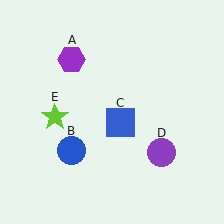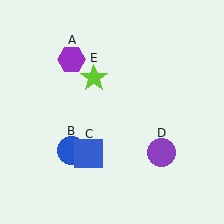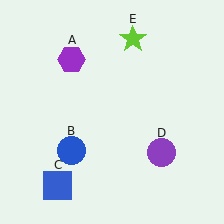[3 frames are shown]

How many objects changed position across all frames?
2 objects changed position: blue square (object C), lime star (object E).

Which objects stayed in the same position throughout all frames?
Purple hexagon (object A) and blue circle (object B) and purple circle (object D) remained stationary.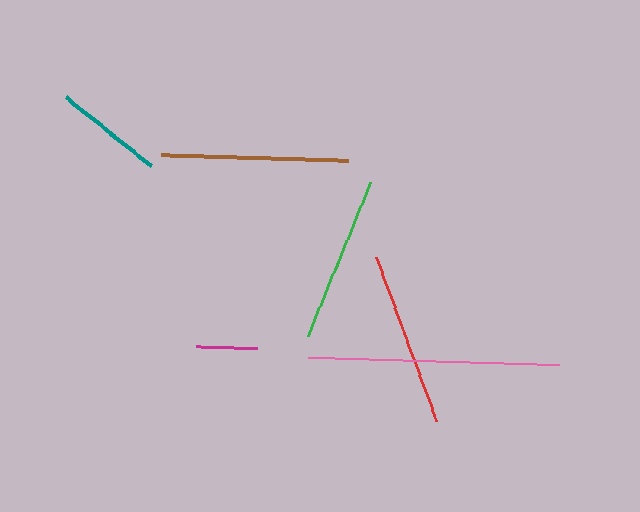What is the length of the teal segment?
The teal segment is approximately 109 pixels long.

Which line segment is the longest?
The pink line is the longest at approximately 252 pixels.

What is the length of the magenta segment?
The magenta segment is approximately 60 pixels long.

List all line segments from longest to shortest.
From longest to shortest: pink, brown, red, green, teal, magenta.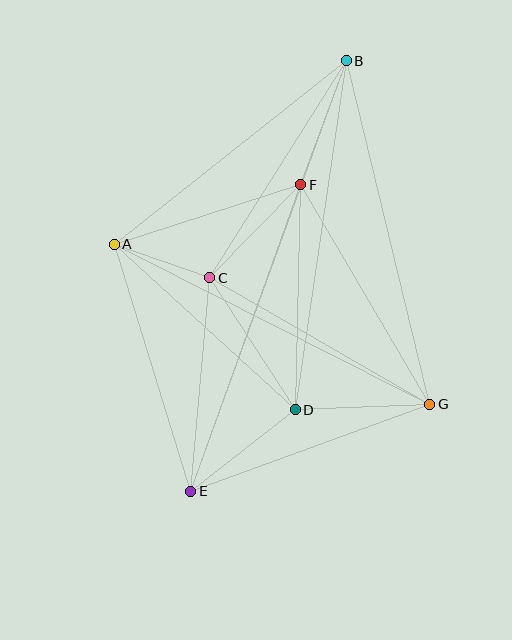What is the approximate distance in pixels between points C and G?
The distance between C and G is approximately 253 pixels.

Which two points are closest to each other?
Points A and C are closest to each other.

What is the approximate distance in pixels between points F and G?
The distance between F and G is approximately 255 pixels.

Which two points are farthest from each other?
Points B and E are farthest from each other.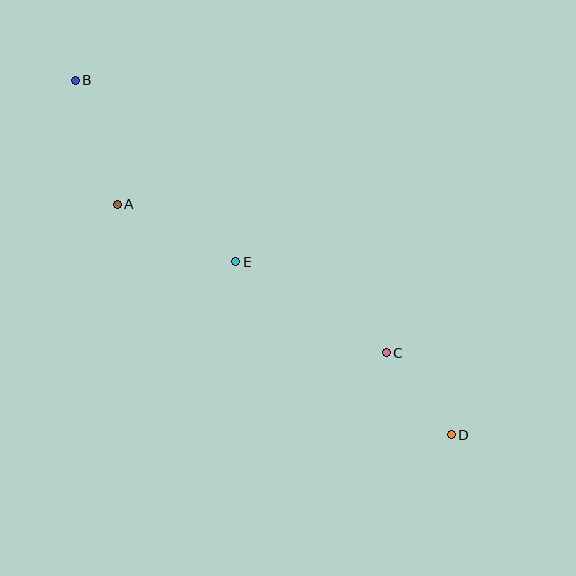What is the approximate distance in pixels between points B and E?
The distance between B and E is approximately 242 pixels.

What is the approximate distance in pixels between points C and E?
The distance between C and E is approximately 176 pixels.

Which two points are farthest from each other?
Points B and D are farthest from each other.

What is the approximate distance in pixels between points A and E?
The distance between A and E is approximately 132 pixels.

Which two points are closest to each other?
Points C and D are closest to each other.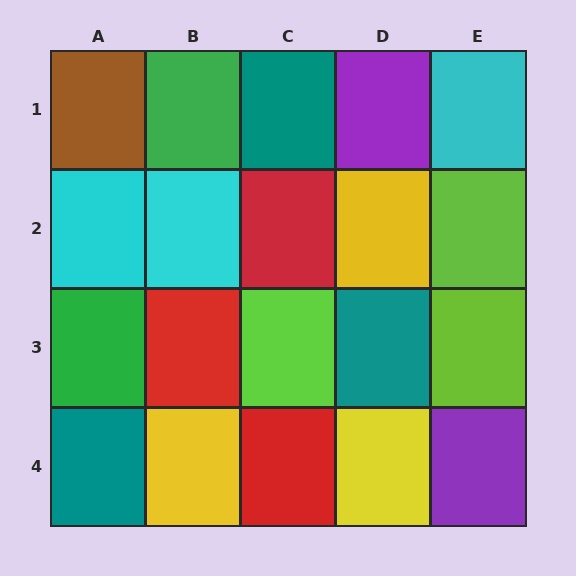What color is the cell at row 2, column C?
Red.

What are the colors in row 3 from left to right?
Green, red, lime, teal, lime.